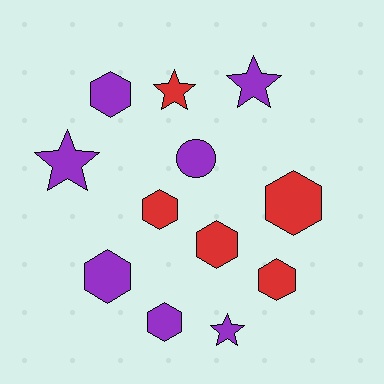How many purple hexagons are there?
There are 3 purple hexagons.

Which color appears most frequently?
Purple, with 7 objects.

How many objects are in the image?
There are 12 objects.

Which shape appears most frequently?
Hexagon, with 7 objects.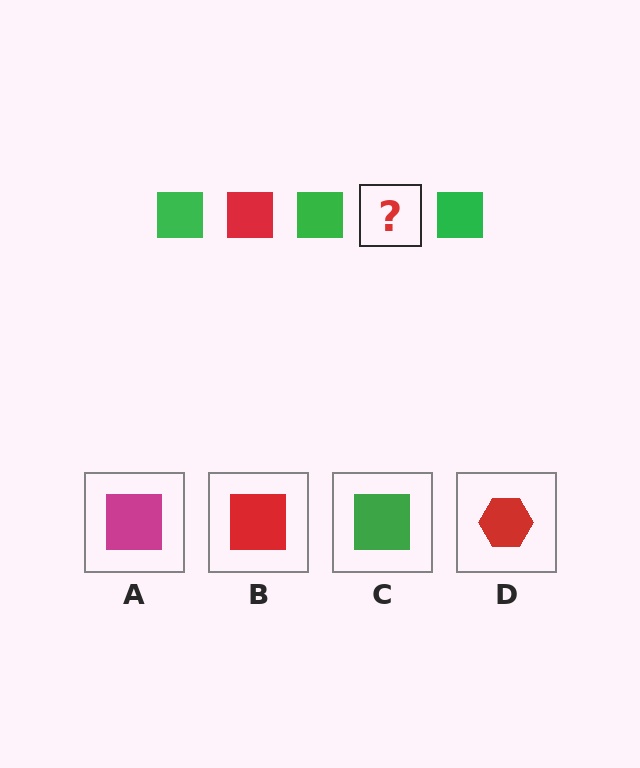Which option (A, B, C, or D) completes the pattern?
B.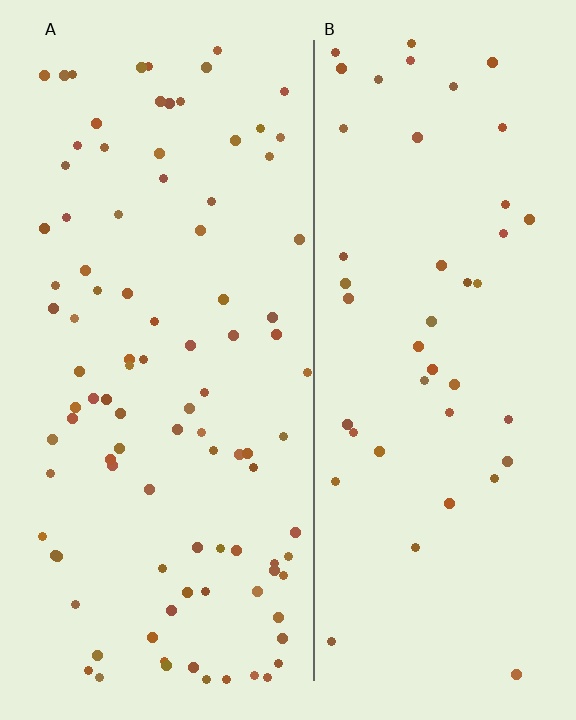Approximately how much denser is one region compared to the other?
Approximately 2.1× — region A over region B.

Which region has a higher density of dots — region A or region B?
A (the left).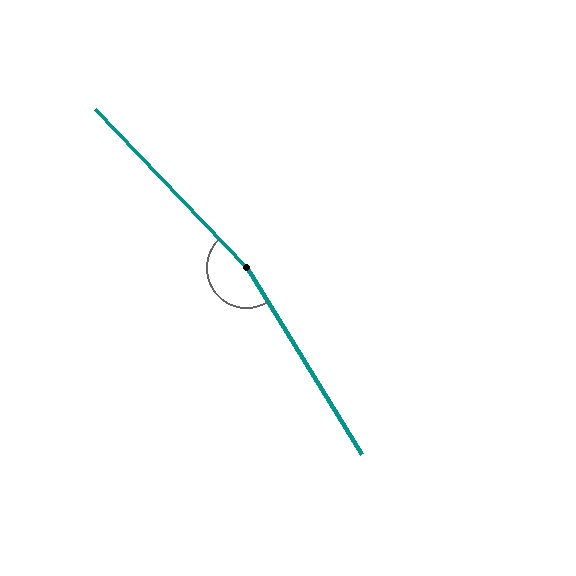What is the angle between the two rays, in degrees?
Approximately 168 degrees.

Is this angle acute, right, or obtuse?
It is obtuse.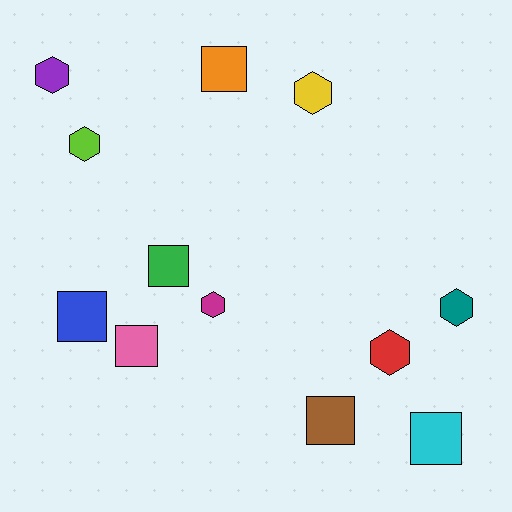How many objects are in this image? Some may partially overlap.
There are 12 objects.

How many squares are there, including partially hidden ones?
There are 6 squares.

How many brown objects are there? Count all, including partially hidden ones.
There is 1 brown object.